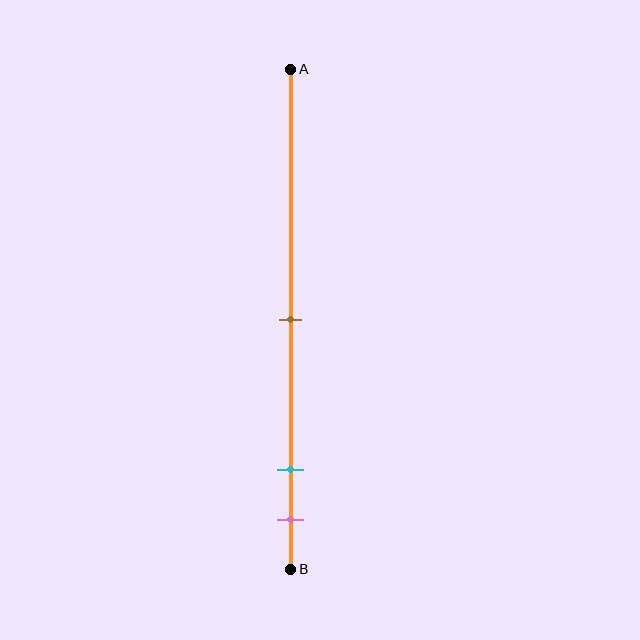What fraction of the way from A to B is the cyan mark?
The cyan mark is approximately 80% (0.8) of the way from A to B.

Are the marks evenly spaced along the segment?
No, the marks are not evenly spaced.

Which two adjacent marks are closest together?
The cyan and pink marks are the closest adjacent pair.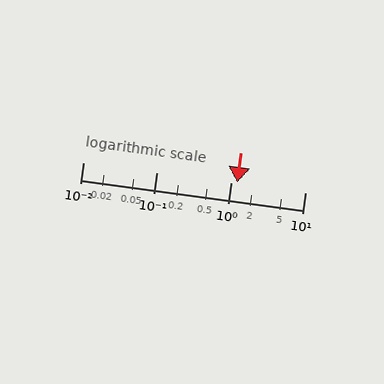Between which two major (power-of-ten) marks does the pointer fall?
The pointer is between 1 and 10.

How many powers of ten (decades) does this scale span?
The scale spans 3 decades, from 0.01 to 10.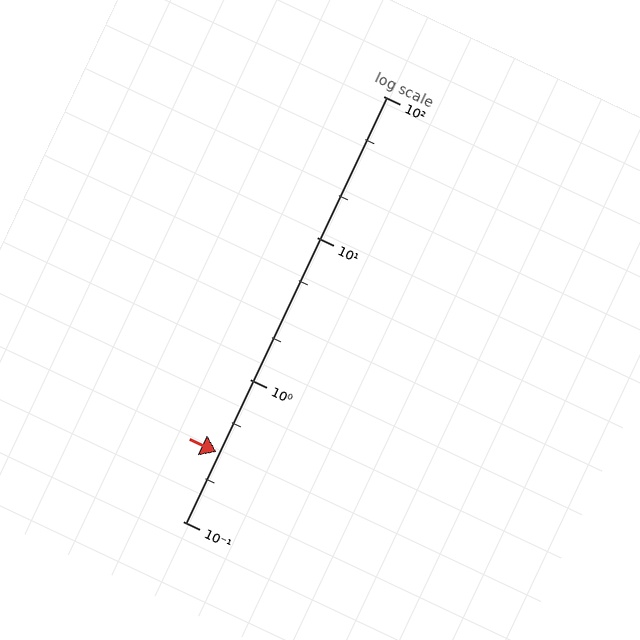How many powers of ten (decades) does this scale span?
The scale spans 3 decades, from 0.1 to 100.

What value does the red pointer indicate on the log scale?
The pointer indicates approximately 0.31.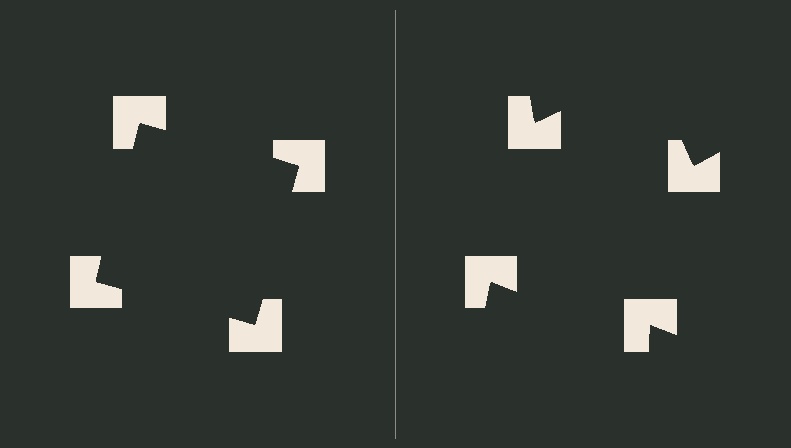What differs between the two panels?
The notched squares are positioned identically on both sides; only the wedge orientations differ. On the left they align to a square; on the right they are misaligned.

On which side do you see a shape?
An illusory square appears on the left side. On the right side the wedge cuts are rotated, so no coherent shape forms.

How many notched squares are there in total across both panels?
8 — 4 on each side.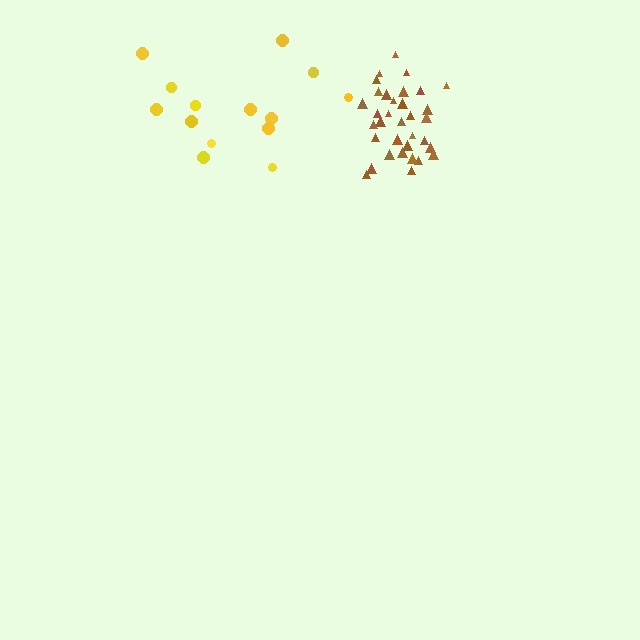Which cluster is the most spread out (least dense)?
Yellow.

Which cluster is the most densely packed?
Brown.